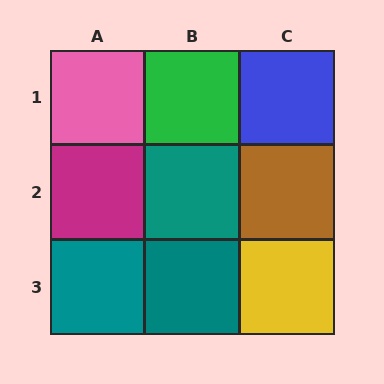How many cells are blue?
1 cell is blue.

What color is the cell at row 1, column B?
Green.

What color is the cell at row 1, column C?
Blue.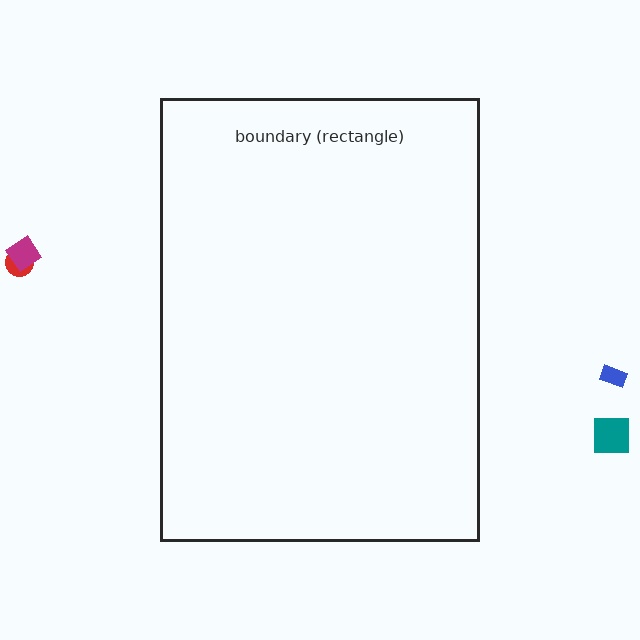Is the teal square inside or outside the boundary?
Outside.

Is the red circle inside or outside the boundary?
Outside.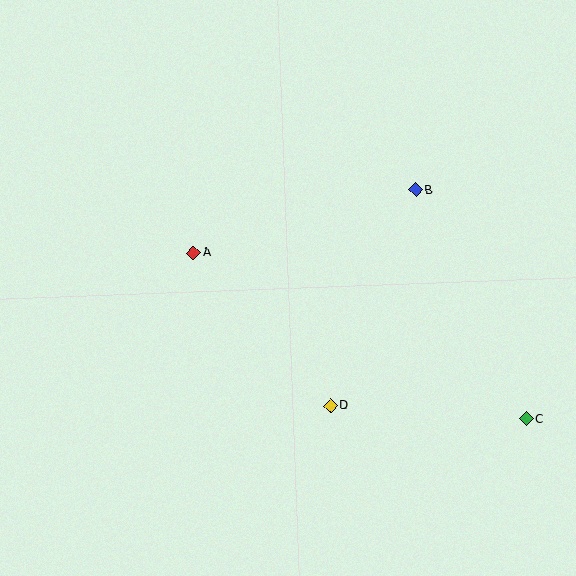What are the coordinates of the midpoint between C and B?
The midpoint between C and B is at (471, 304).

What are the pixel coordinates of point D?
Point D is at (331, 406).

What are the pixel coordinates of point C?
Point C is at (526, 419).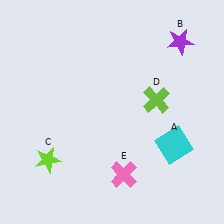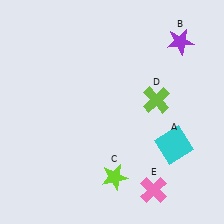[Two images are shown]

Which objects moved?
The objects that moved are: the lime star (C), the pink cross (E).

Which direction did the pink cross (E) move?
The pink cross (E) moved right.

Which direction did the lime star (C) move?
The lime star (C) moved right.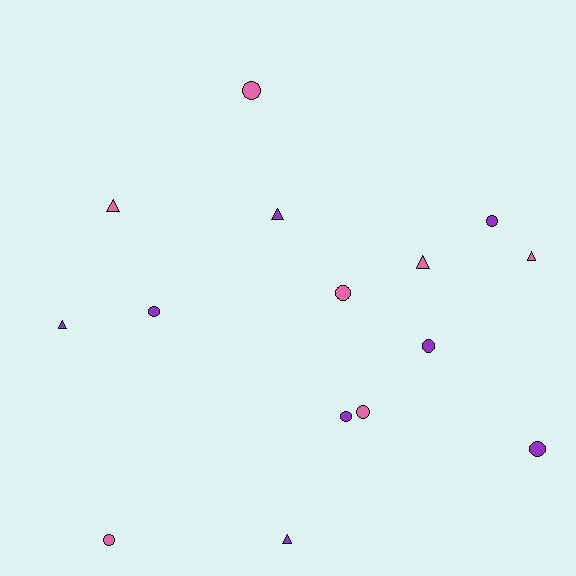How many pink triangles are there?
There are 3 pink triangles.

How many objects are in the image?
There are 15 objects.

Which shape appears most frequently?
Circle, with 9 objects.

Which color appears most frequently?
Purple, with 8 objects.